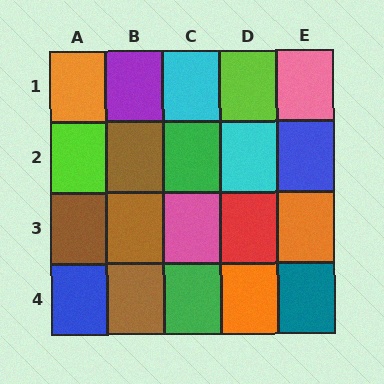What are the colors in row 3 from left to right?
Brown, brown, pink, red, orange.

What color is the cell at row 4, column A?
Blue.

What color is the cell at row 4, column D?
Orange.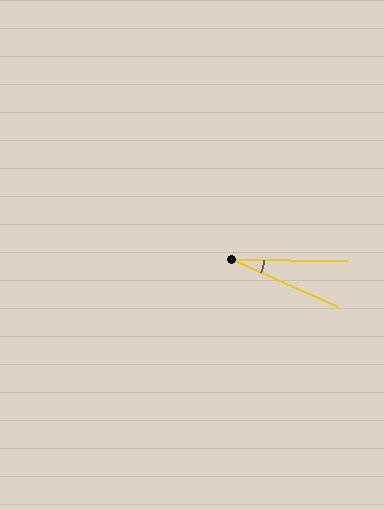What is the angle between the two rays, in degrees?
Approximately 23 degrees.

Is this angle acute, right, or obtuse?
It is acute.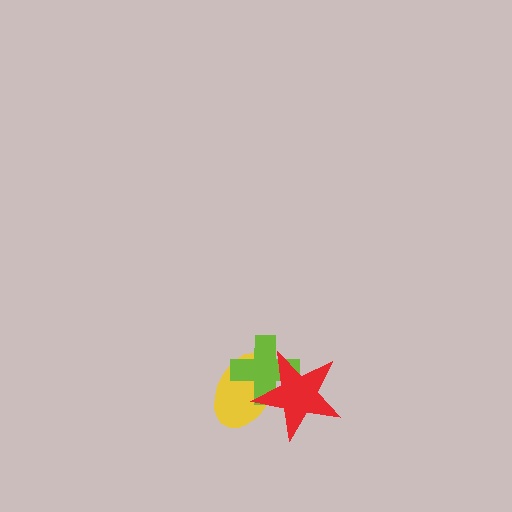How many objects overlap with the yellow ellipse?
2 objects overlap with the yellow ellipse.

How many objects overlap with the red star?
2 objects overlap with the red star.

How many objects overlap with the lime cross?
2 objects overlap with the lime cross.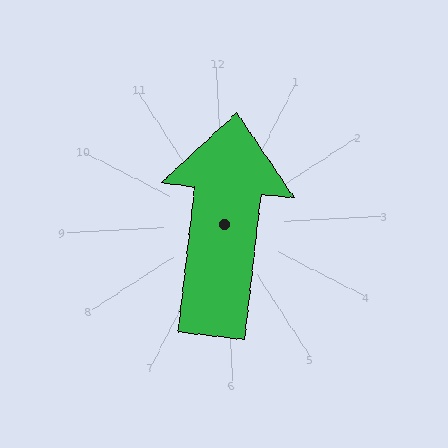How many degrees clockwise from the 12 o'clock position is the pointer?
Approximately 9 degrees.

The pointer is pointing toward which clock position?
Roughly 12 o'clock.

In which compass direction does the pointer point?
North.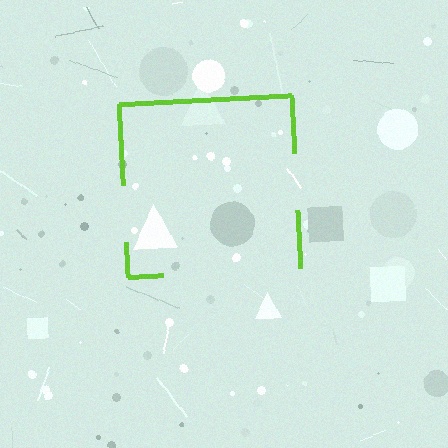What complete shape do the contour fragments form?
The contour fragments form a square.